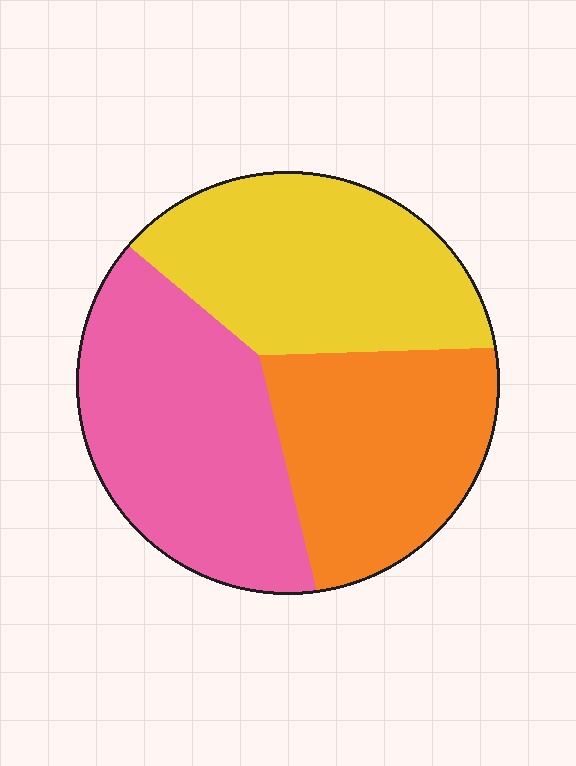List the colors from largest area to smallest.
From largest to smallest: pink, yellow, orange.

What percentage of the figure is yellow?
Yellow takes up about one third (1/3) of the figure.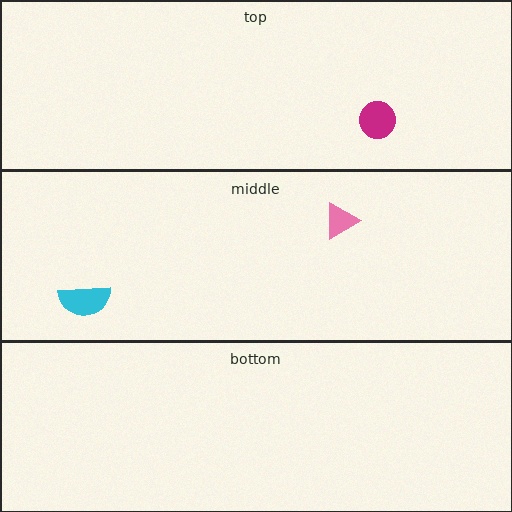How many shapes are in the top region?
1.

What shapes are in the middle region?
The pink triangle, the cyan semicircle.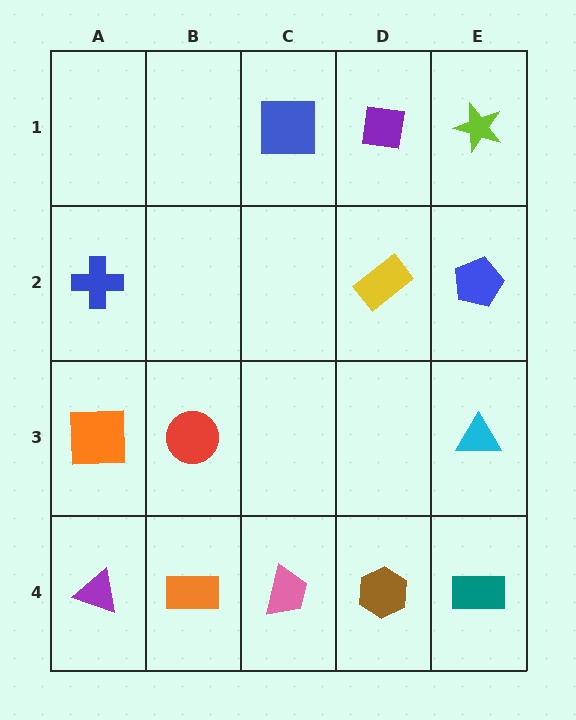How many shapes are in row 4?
5 shapes.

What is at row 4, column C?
A pink trapezoid.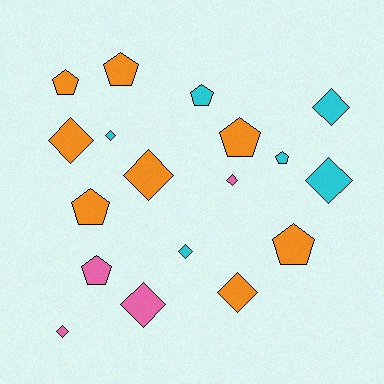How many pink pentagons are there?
There is 1 pink pentagon.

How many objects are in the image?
There are 18 objects.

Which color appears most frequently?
Orange, with 8 objects.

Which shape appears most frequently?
Diamond, with 10 objects.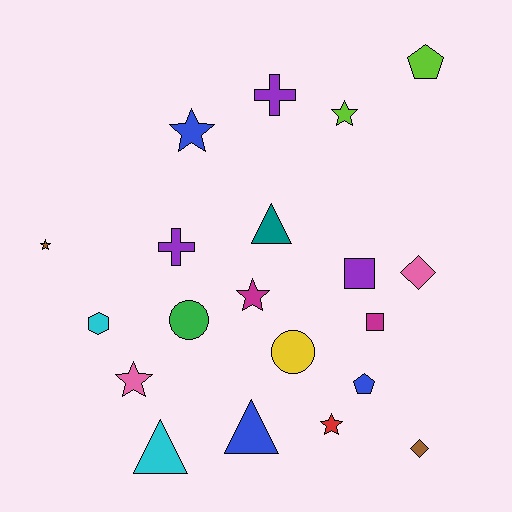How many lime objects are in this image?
There are 2 lime objects.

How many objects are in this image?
There are 20 objects.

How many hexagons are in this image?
There is 1 hexagon.